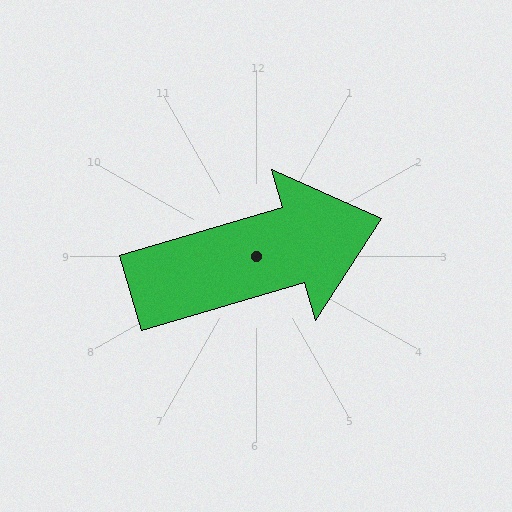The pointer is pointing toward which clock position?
Roughly 2 o'clock.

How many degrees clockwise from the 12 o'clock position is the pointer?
Approximately 74 degrees.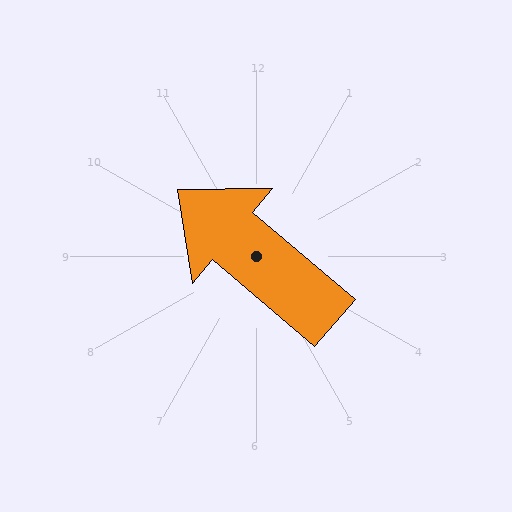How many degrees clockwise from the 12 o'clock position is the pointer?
Approximately 310 degrees.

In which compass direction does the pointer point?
Northwest.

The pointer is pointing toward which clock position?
Roughly 10 o'clock.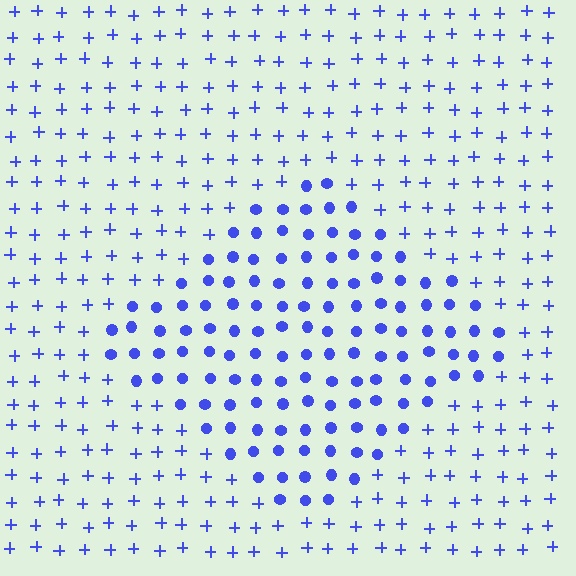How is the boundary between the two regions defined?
The boundary is defined by a change in element shape: circles inside vs. plus signs outside. All elements share the same color and spacing.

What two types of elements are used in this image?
The image uses circles inside the diamond region and plus signs outside it.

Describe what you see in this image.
The image is filled with small blue elements arranged in a uniform grid. A diamond-shaped region contains circles, while the surrounding area contains plus signs. The boundary is defined purely by the change in element shape.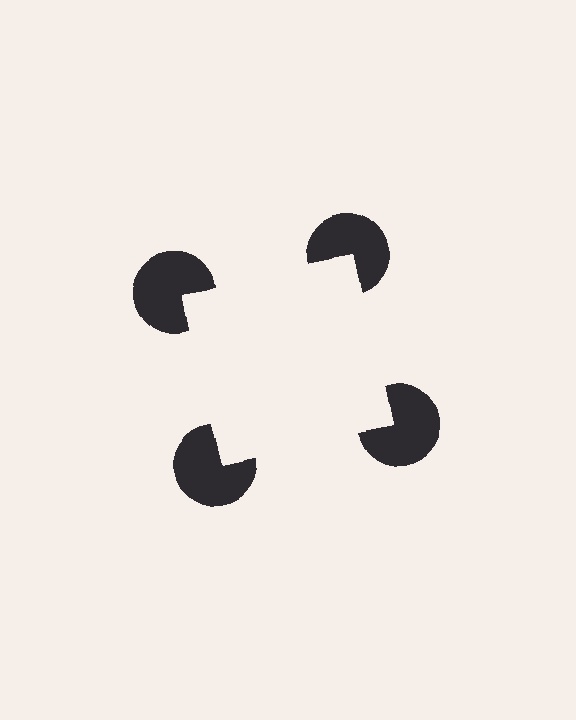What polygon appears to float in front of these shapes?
An illusory square — its edges are inferred from the aligned wedge cuts in the pac-man discs, not physically drawn.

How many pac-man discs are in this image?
There are 4 — one at each vertex of the illusory square.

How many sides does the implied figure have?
4 sides.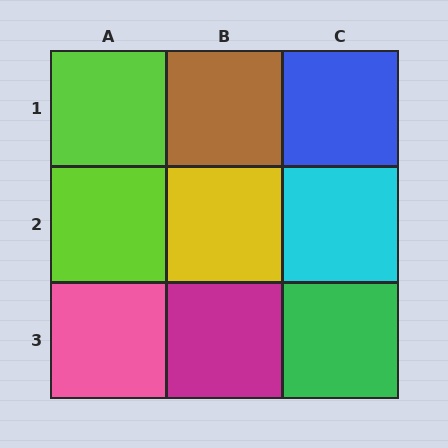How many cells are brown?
1 cell is brown.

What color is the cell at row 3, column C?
Green.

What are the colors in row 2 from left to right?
Lime, yellow, cyan.